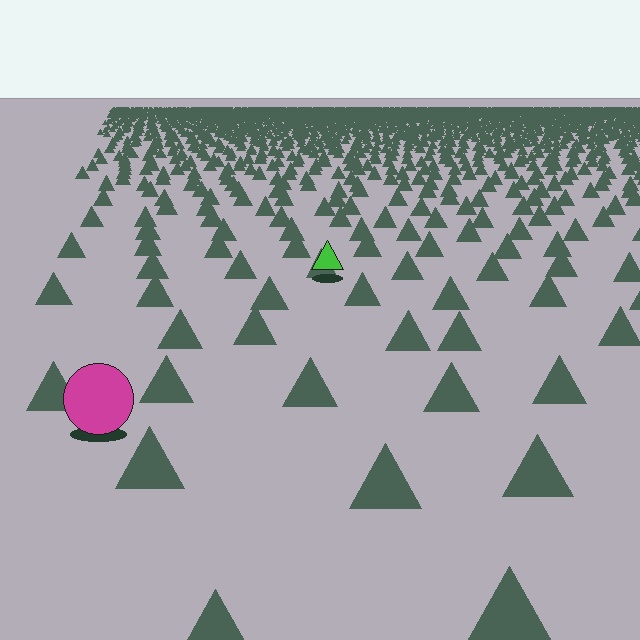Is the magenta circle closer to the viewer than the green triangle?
Yes. The magenta circle is closer — you can tell from the texture gradient: the ground texture is coarser near it.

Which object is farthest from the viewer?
The green triangle is farthest from the viewer. It appears smaller and the ground texture around it is denser.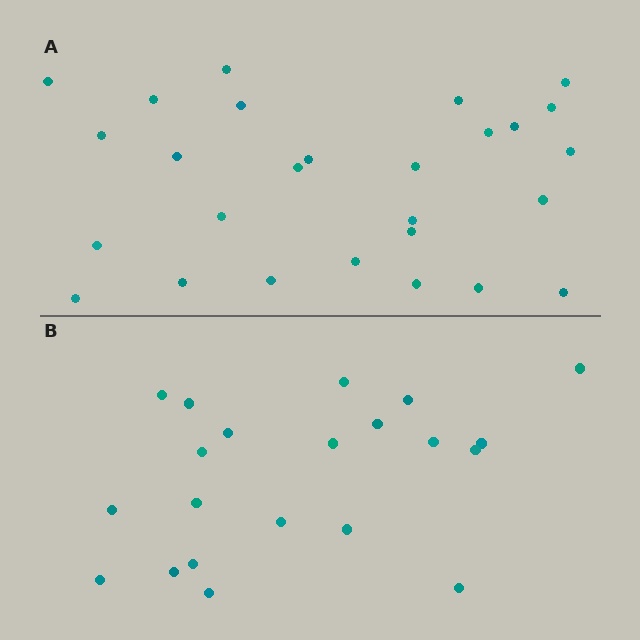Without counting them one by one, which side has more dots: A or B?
Region A (the top region) has more dots.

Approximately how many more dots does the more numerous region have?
Region A has about 6 more dots than region B.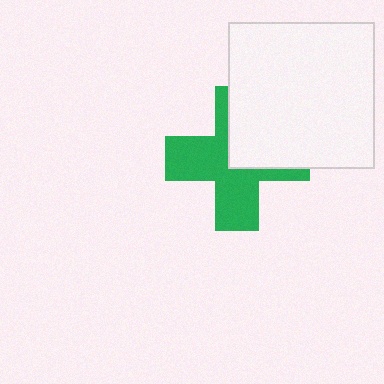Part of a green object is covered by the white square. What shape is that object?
It is a cross.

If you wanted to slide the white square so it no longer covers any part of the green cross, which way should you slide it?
Slide it toward the upper-right — that is the most direct way to separate the two shapes.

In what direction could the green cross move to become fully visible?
The green cross could move toward the lower-left. That would shift it out from behind the white square entirely.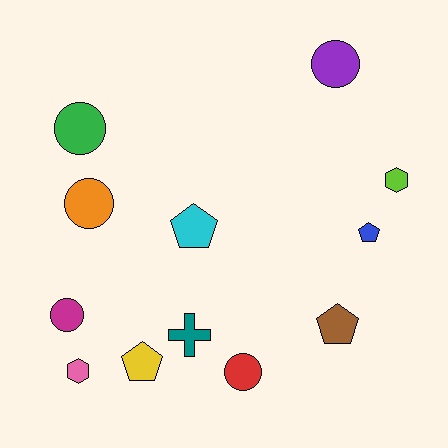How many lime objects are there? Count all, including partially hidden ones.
There is 1 lime object.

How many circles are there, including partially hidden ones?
There are 5 circles.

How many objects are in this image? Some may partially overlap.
There are 12 objects.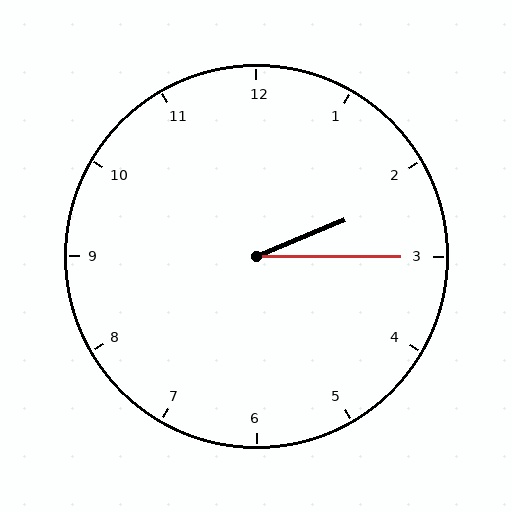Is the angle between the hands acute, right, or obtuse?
It is acute.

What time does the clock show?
2:15.